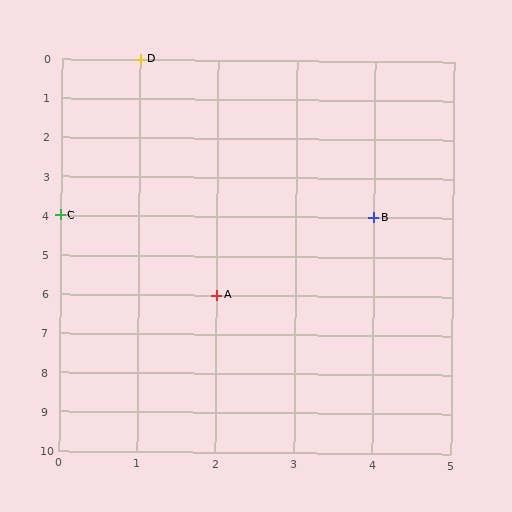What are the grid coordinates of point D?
Point D is at grid coordinates (1, 0).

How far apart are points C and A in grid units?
Points C and A are 2 columns and 2 rows apart (about 2.8 grid units diagonally).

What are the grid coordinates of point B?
Point B is at grid coordinates (4, 4).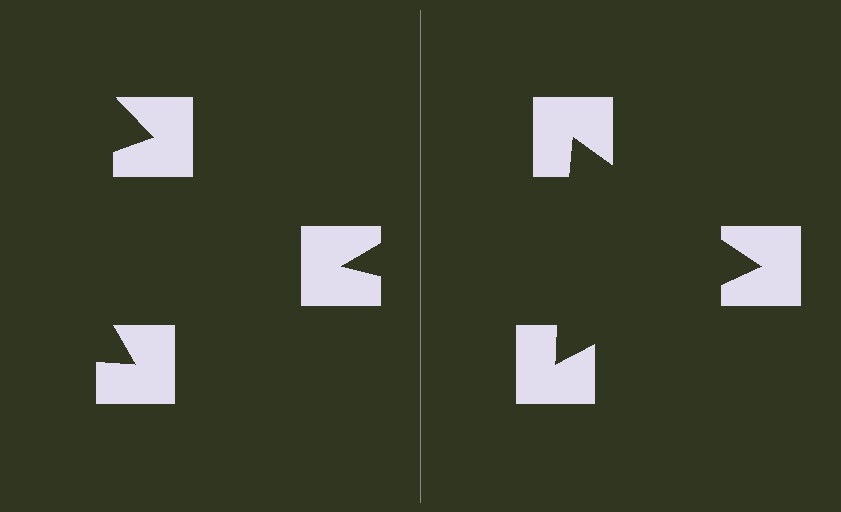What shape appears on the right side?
An illusory triangle.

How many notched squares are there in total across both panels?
6 — 3 on each side.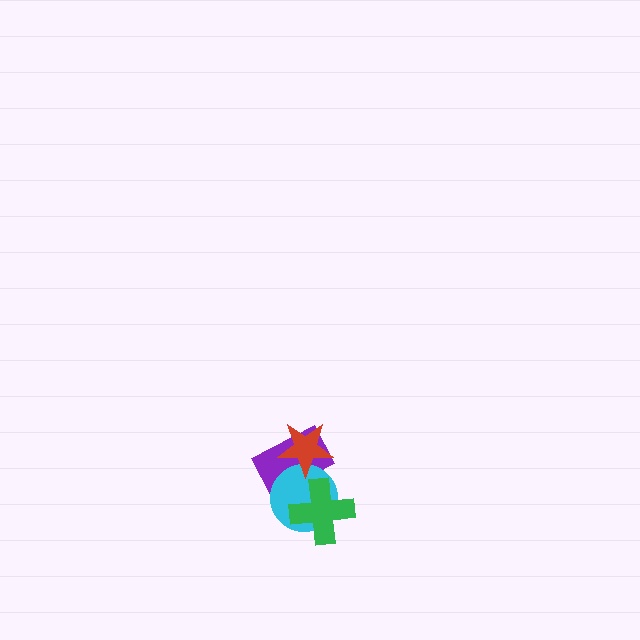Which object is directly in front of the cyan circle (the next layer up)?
The green cross is directly in front of the cyan circle.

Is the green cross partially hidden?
No, no other shape covers it.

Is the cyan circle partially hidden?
Yes, it is partially covered by another shape.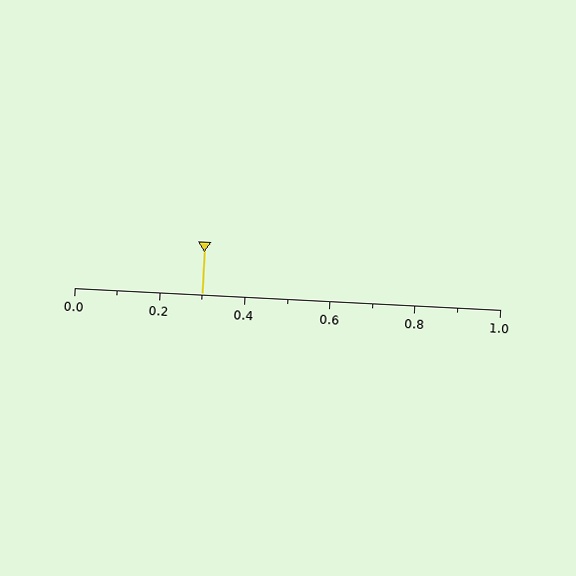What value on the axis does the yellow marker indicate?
The marker indicates approximately 0.3.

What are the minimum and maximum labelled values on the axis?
The axis runs from 0.0 to 1.0.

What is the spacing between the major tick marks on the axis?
The major ticks are spaced 0.2 apart.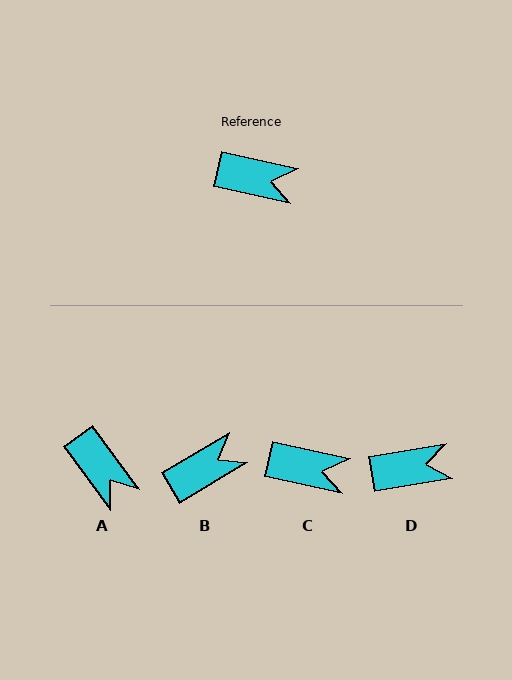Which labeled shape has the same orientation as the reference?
C.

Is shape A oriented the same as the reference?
No, it is off by about 41 degrees.